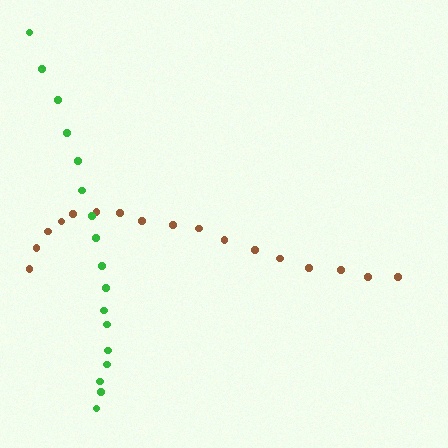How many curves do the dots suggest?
There are 2 distinct paths.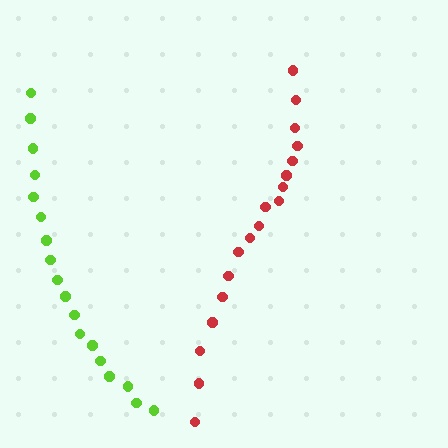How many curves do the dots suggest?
There are 2 distinct paths.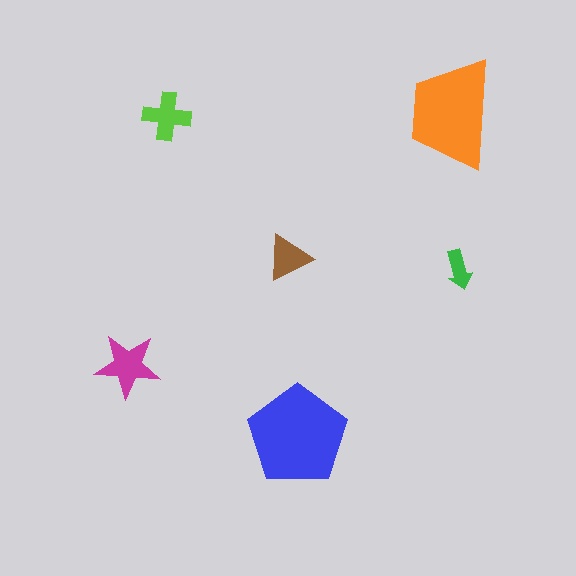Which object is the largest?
The blue pentagon.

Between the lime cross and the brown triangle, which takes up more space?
The lime cross.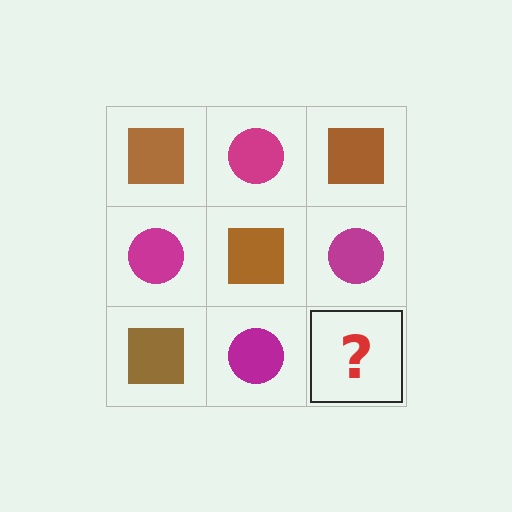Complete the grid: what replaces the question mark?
The question mark should be replaced with a brown square.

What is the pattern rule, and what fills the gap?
The rule is that it alternates brown square and magenta circle in a checkerboard pattern. The gap should be filled with a brown square.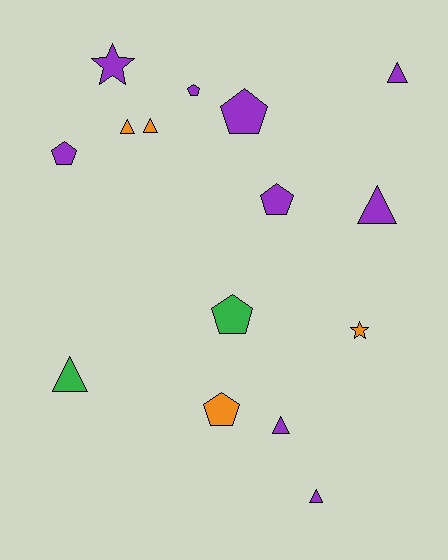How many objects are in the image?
There are 15 objects.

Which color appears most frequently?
Purple, with 9 objects.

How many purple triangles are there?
There are 4 purple triangles.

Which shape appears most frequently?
Triangle, with 7 objects.